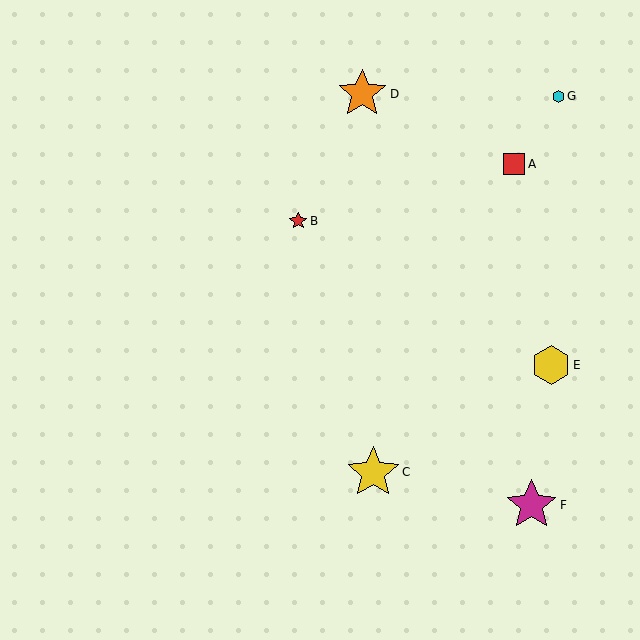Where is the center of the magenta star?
The center of the magenta star is at (532, 505).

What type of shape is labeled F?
Shape F is a magenta star.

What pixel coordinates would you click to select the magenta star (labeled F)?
Click at (532, 505) to select the magenta star F.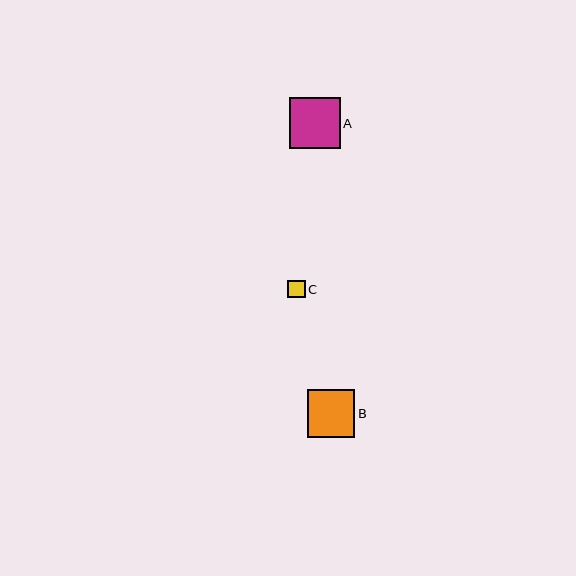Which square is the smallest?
Square C is the smallest with a size of approximately 18 pixels.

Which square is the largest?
Square A is the largest with a size of approximately 51 pixels.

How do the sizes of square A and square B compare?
Square A and square B are approximately the same size.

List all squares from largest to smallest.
From largest to smallest: A, B, C.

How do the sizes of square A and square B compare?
Square A and square B are approximately the same size.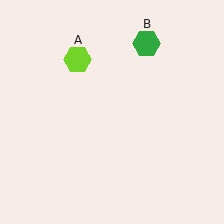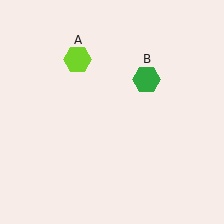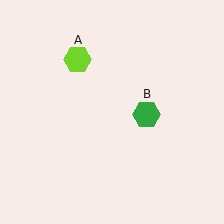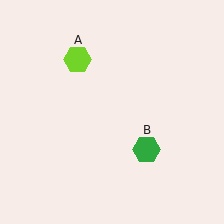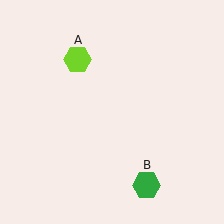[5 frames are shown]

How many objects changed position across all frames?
1 object changed position: green hexagon (object B).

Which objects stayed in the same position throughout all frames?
Lime hexagon (object A) remained stationary.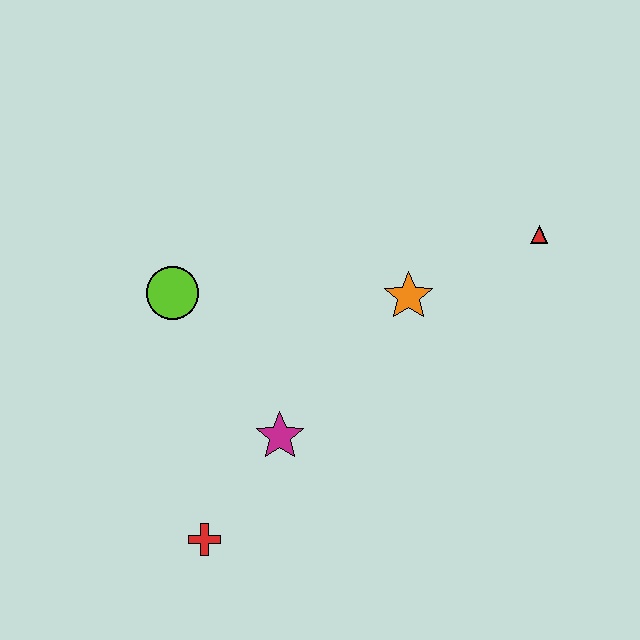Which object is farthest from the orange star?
The red cross is farthest from the orange star.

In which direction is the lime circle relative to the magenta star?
The lime circle is above the magenta star.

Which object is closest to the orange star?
The red triangle is closest to the orange star.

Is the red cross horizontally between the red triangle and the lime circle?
Yes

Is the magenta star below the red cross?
No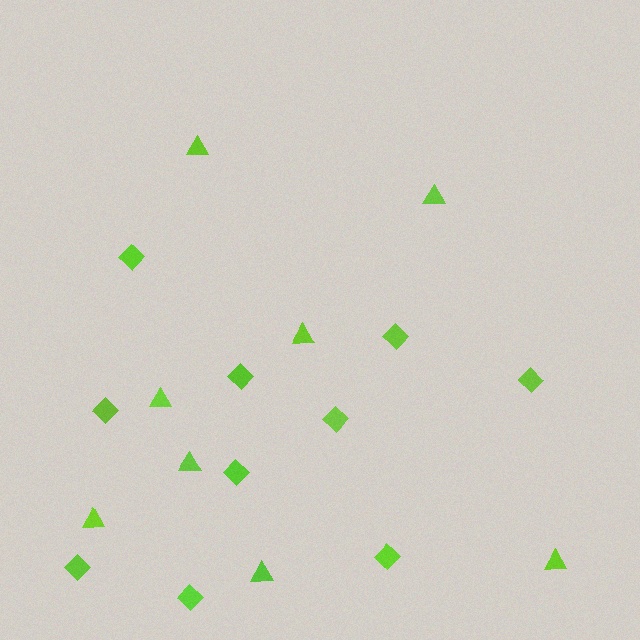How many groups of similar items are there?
There are 2 groups: one group of triangles (8) and one group of diamonds (10).